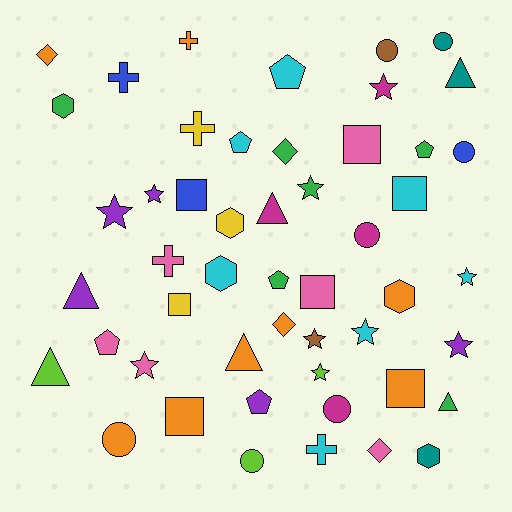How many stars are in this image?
There are 10 stars.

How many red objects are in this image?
There are no red objects.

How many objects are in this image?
There are 50 objects.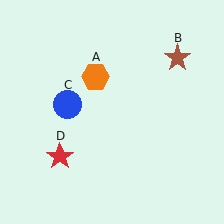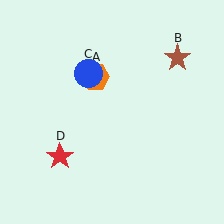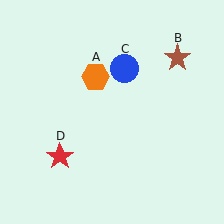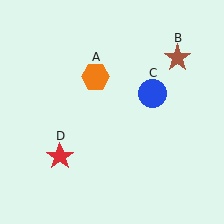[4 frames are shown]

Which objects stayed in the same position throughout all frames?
Orange hexagon (object A) and brown star (object B) and red star (object D) remained stationary.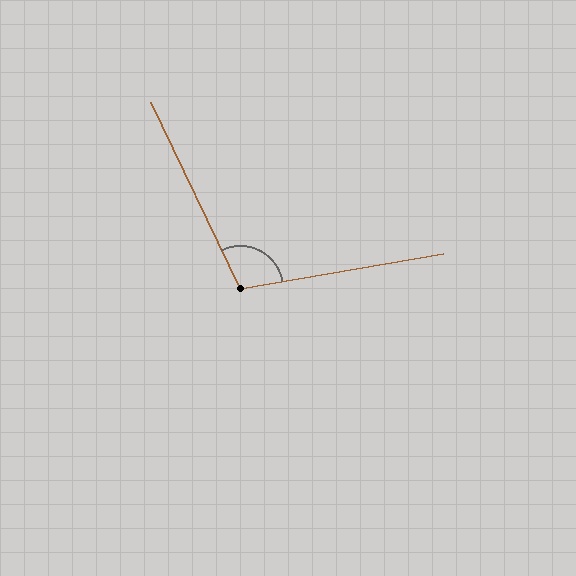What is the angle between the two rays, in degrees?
Approximately 106 degrees.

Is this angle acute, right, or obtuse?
It is obtuse.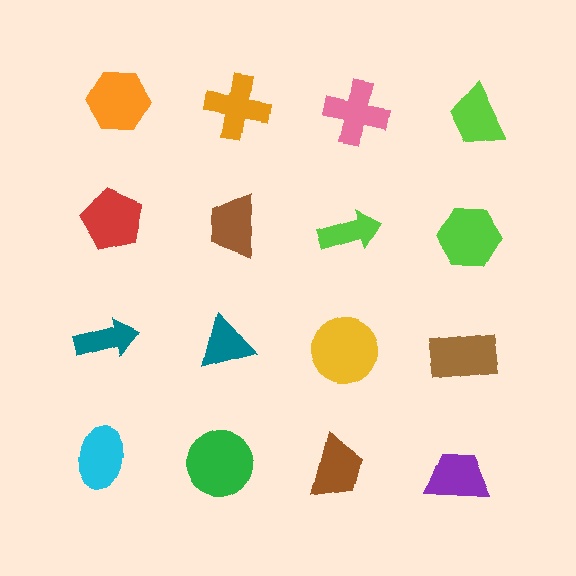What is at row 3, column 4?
A brown rectangle.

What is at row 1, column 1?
An orange hexagon.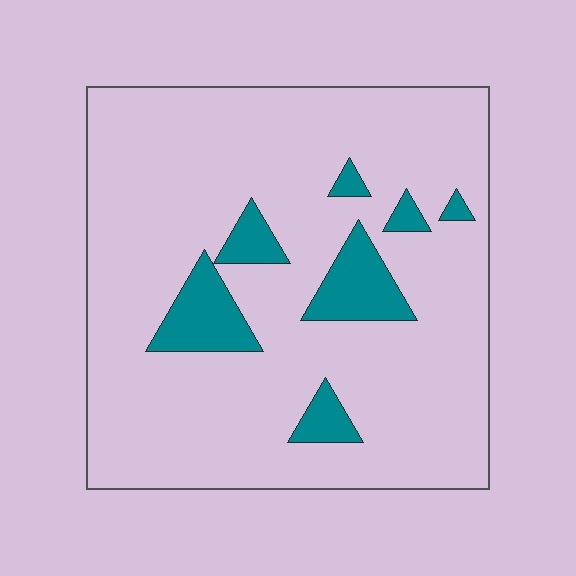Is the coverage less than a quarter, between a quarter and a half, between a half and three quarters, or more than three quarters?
Less than a quarter.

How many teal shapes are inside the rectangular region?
7.